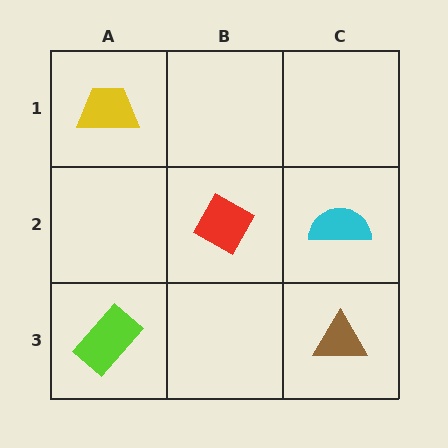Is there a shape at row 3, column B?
No, that cell is empty.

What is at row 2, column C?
A cyan semicircle.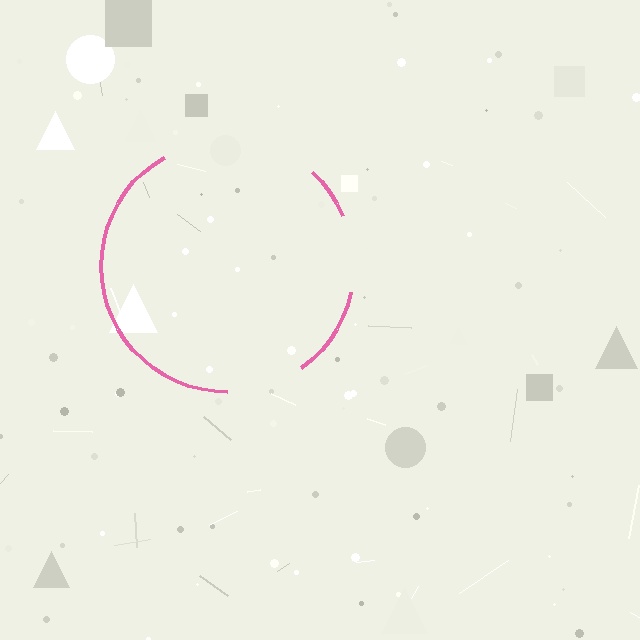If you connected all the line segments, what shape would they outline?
They would outline a circle.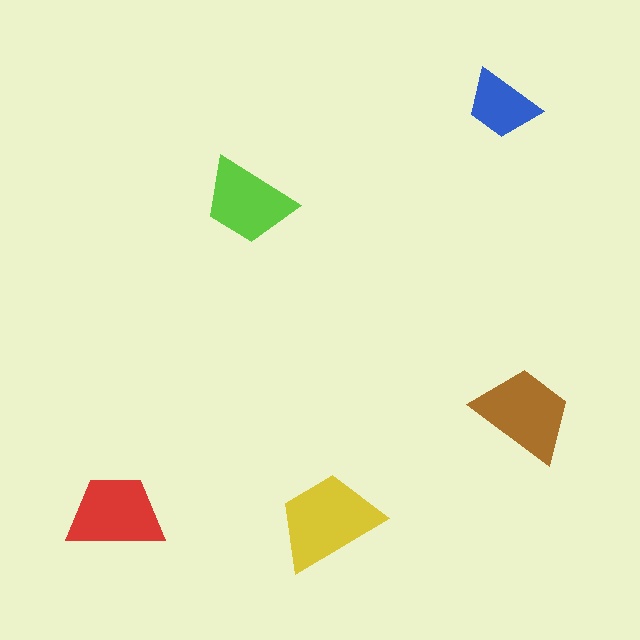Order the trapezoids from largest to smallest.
the yellow one, the brown one, the red one, the lime one, the blue one.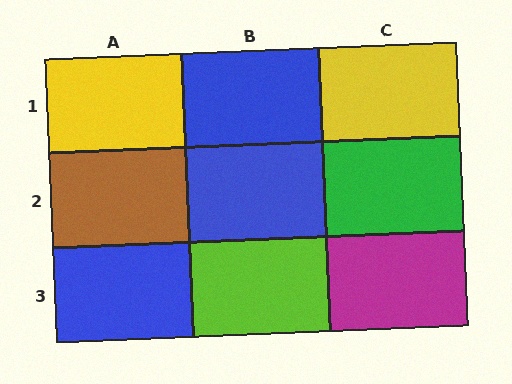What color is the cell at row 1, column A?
Yellow.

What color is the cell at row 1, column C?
Yellow.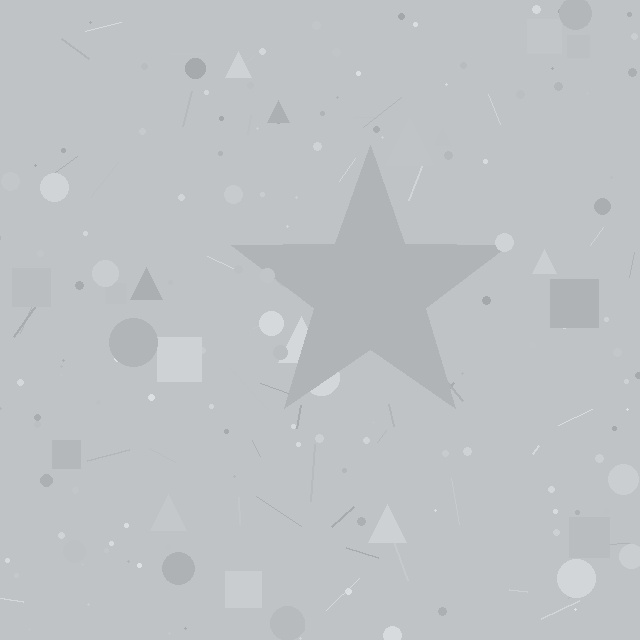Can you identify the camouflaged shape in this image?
The camouflaged shape is a star.